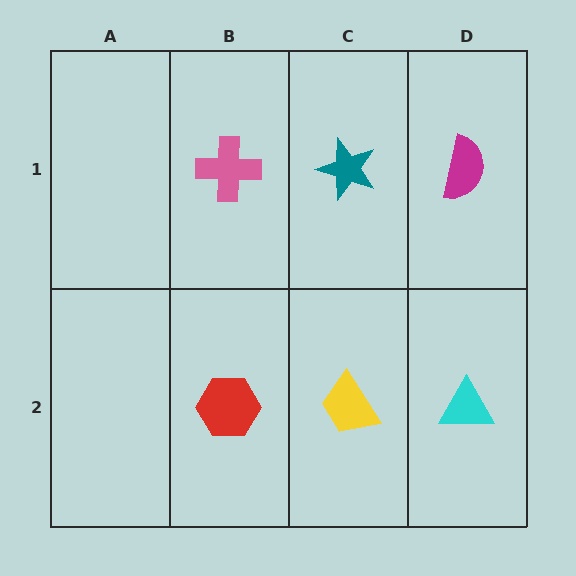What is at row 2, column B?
A red hexagon.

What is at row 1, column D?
A magenta semicircle.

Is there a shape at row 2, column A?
No, that cell is empty.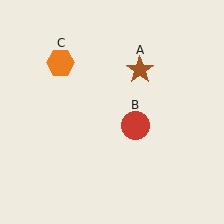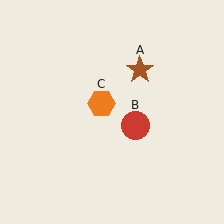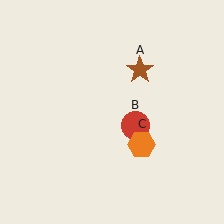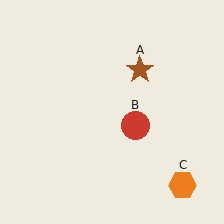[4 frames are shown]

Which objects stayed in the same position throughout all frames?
Brown star (object A) and red circle (object B) remained stationary.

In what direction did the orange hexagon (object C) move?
The orange hexagon (object C) moved down and to the right.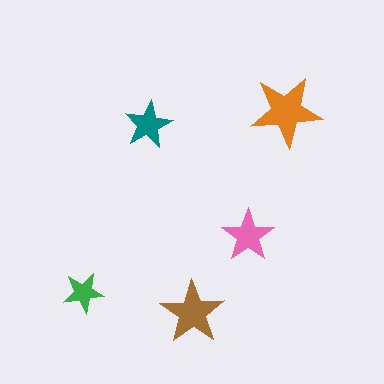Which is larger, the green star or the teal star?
The teal one.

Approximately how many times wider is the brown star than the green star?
About 1.5 times wider.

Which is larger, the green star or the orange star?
The orange one.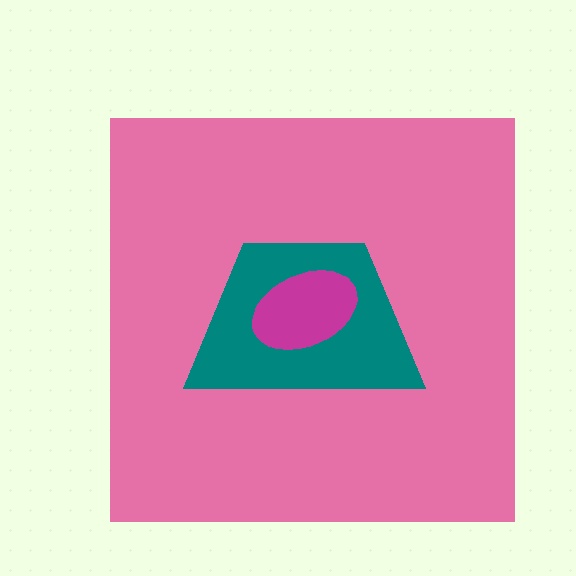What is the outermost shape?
The pink square.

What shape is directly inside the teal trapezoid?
The magenta ellipse.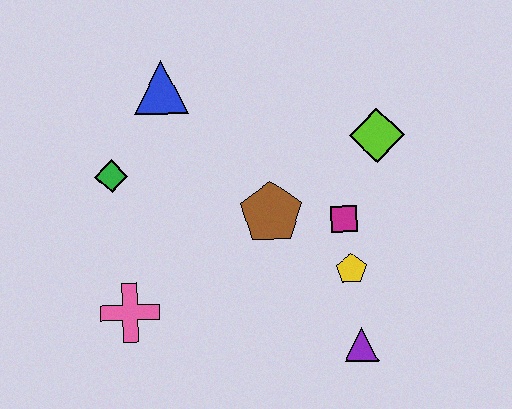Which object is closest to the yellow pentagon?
The magenta square is closest to the yellow pentagon.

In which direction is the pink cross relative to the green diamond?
The pink cross is below the green diamond.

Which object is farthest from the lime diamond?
The pink cross is farthest from the lime diamond.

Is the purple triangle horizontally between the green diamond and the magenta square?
No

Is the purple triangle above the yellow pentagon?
No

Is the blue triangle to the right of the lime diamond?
No